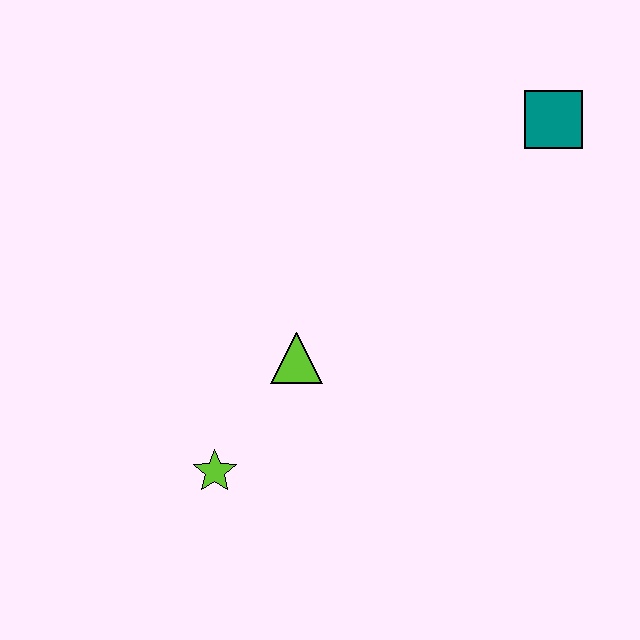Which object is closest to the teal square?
The lime triangle is closest to the teal square.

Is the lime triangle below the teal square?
Yes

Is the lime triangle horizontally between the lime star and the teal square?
Yes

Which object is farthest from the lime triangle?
The teal square is farthest from the lime triangle.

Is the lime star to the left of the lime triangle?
Yes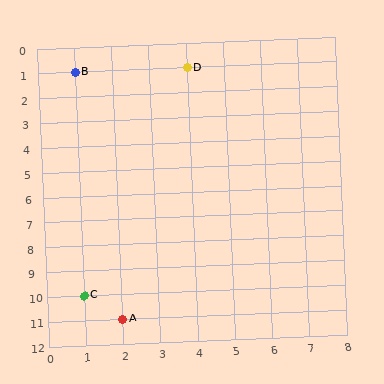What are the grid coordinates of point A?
Point A is at grid coordinates (2, 11).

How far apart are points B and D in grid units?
Points B and D are 3 columns apart.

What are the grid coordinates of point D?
Point D is at grid coordinates (4, 1).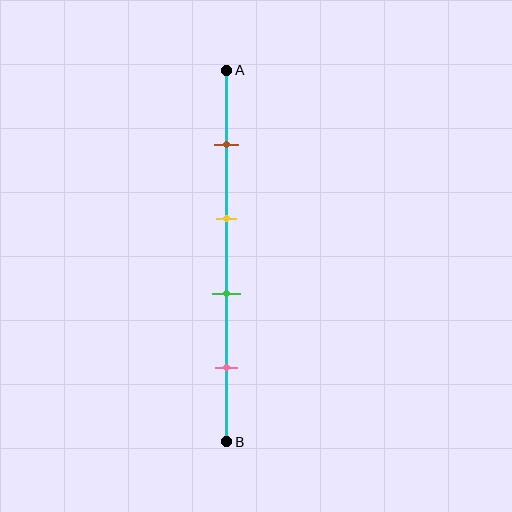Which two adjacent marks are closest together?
The yellow and green marks are the closest adjacent pair.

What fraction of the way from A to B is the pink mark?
The pink mark is approximately 80% (0.8) of the way from A to B.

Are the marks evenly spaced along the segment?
Yes, the marks are approximately evenly spaced.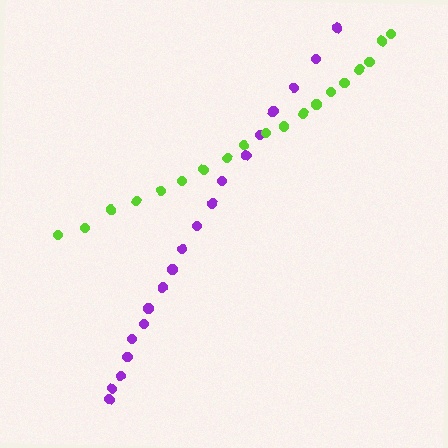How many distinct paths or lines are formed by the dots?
There are 2 distinct paths.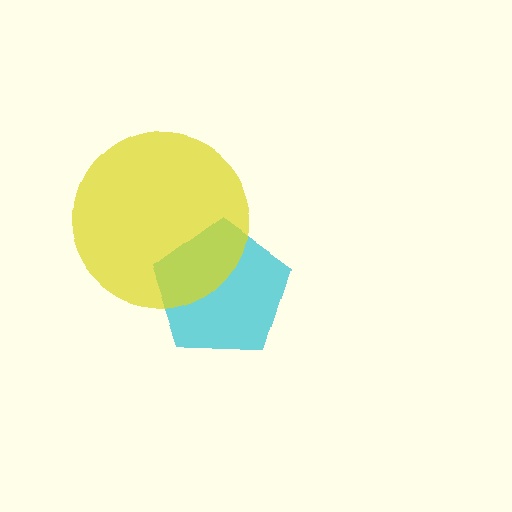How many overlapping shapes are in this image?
There are 2 overlapping shapes in the image.